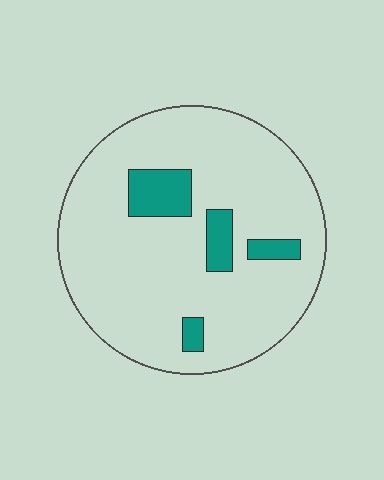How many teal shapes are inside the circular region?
4.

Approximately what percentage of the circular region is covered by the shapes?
Approximately 10%.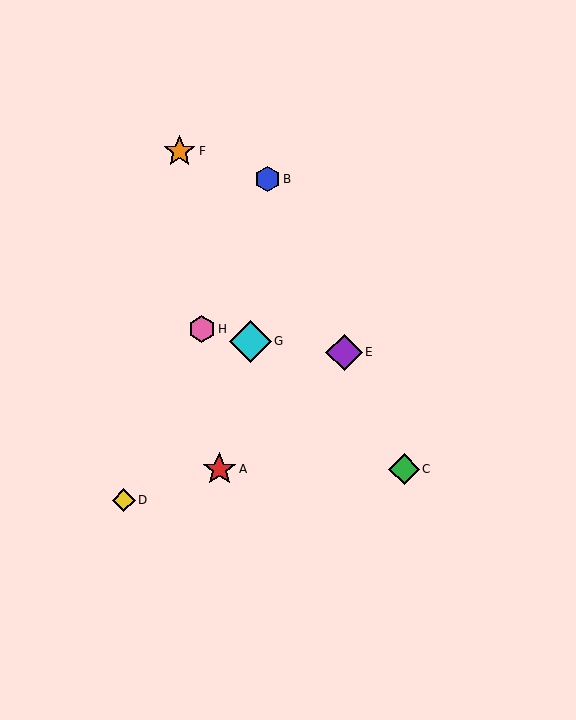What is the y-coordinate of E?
Object E is at y≈352.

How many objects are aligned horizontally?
2 objects (A, C) are aligned horizontally.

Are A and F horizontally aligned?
No, A is at y≈469 and F is at y≈151.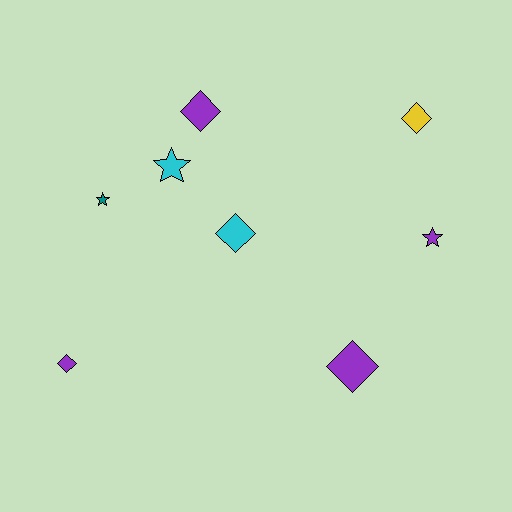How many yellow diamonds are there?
There is 1 yellow diamond.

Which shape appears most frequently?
Diamond, with 5 objects.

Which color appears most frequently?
Purple, with 4 objects.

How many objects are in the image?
There are 8 objects.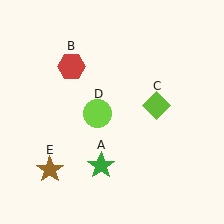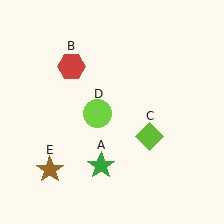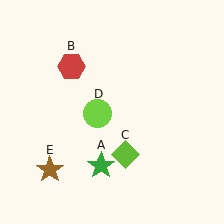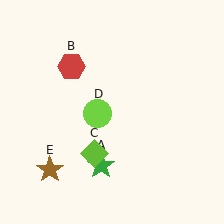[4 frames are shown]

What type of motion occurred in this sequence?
The lime diamond (object C) rotated clockwise around the center of the scene.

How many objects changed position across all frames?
1 object changed position: lime diamond (object C).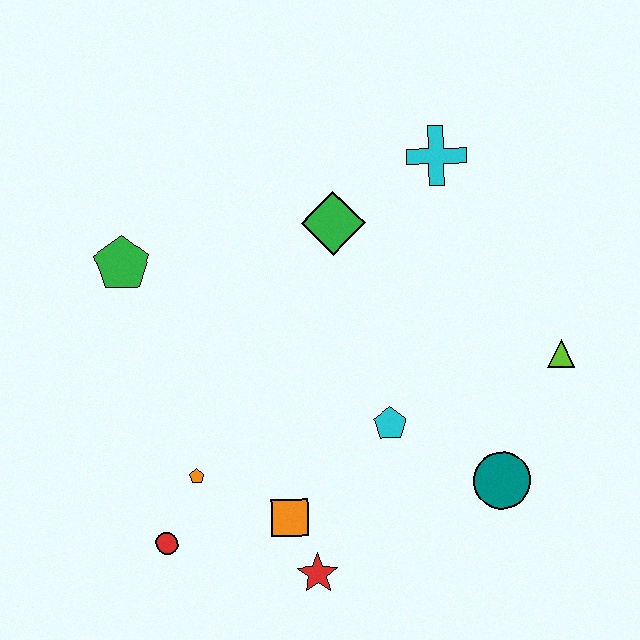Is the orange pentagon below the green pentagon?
Yes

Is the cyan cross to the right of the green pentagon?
Yes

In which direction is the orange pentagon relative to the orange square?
The orange pentagon is to the left of the orange square.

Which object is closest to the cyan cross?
The green diamond is closest to the cyan cross.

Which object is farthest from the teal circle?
The green pentagon is farthest from the teal circle.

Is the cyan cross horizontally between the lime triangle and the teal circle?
No